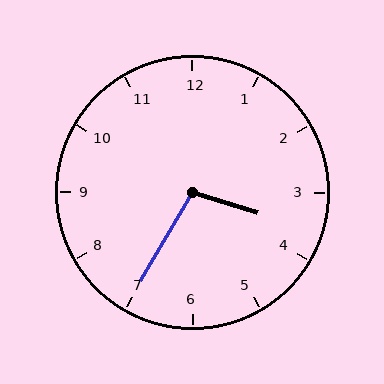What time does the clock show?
3:35.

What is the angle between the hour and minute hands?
Approximately 102 degrees.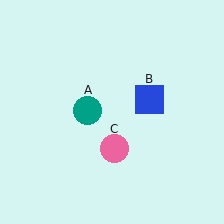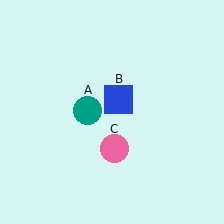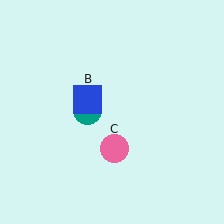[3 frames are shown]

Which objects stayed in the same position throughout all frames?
Teal circle (object A) and pink circle (object C) remained stationary.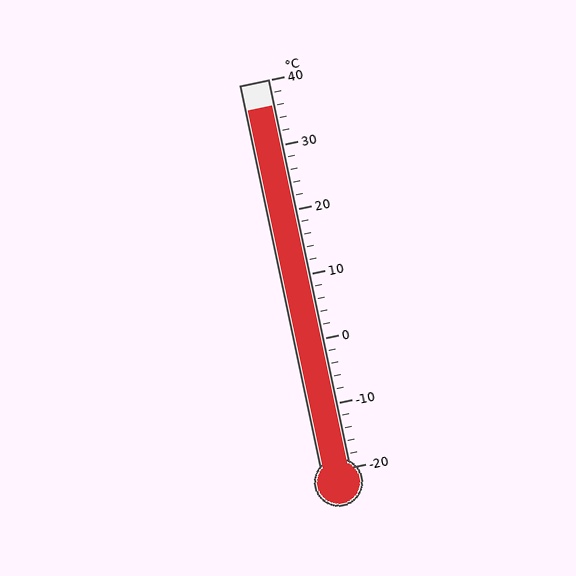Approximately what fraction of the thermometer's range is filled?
The thermometer is filled to approximately 95% of its range.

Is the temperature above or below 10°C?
The temperature is above 10°C.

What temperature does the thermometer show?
The thermometer shows approximately 36°C.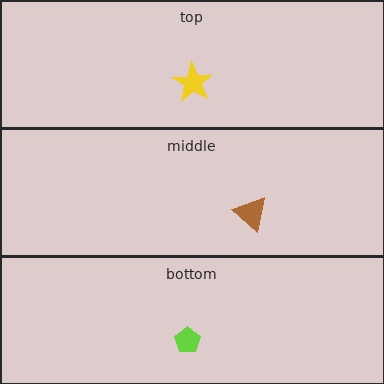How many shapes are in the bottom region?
1.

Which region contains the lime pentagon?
The bottom region.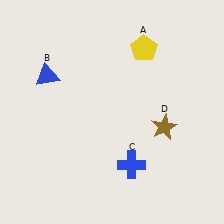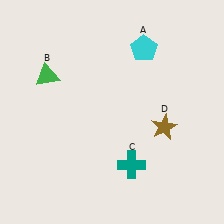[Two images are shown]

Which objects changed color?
A changed from yellow to cyan. B changed from blue to green. C changed from blue to teal.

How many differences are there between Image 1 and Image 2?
There are 3 differences between the two images.